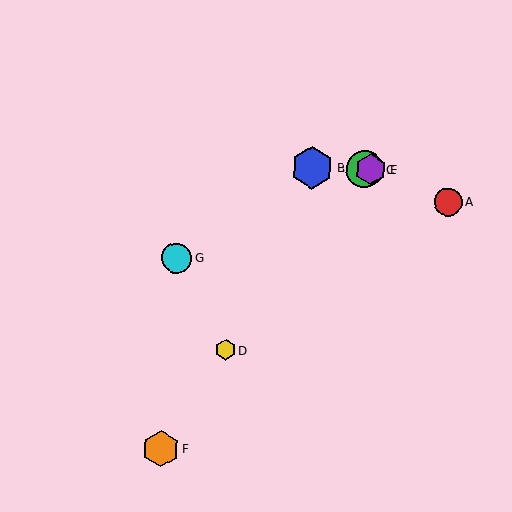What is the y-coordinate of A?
Object A is at y≈202.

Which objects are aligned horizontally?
Objects B, C, E are aligned horizontally.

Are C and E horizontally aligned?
Yes, both are at y≈169.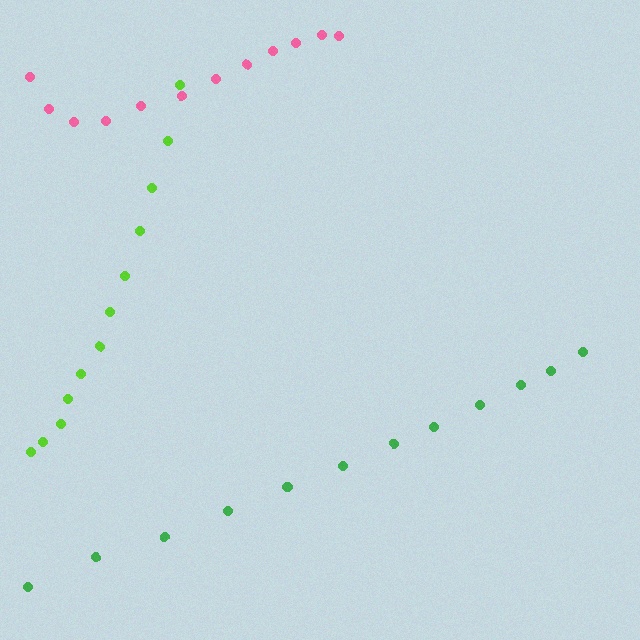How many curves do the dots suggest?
There are 3 distinct paths.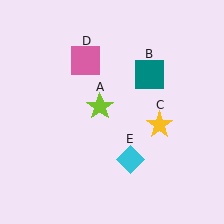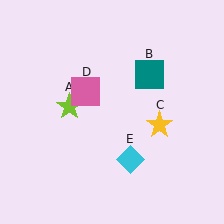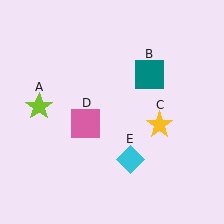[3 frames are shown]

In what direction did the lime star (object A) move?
The lime star (object A) moved left.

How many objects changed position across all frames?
2 objects changed position: lime star (object A), pink square (object D).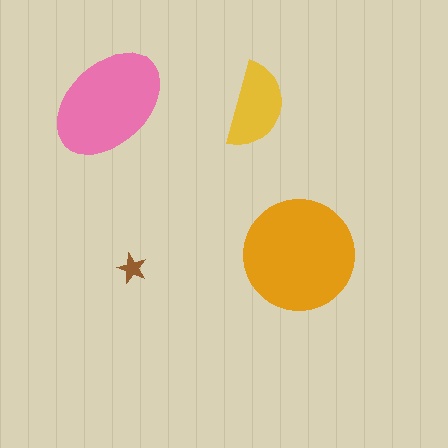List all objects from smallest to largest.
The brown star, the yellow semicircle, the pink ellipse, the orange circle.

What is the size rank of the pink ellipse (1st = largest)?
2nd.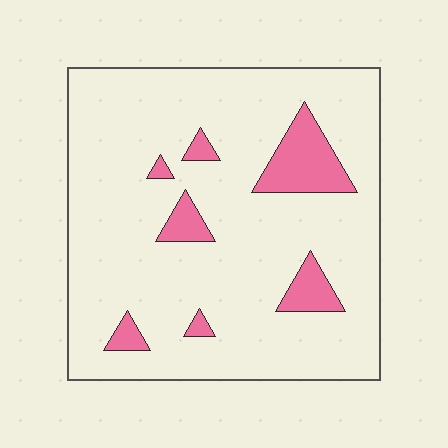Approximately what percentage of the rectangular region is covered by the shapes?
Approximately 10%.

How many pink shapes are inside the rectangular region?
7.